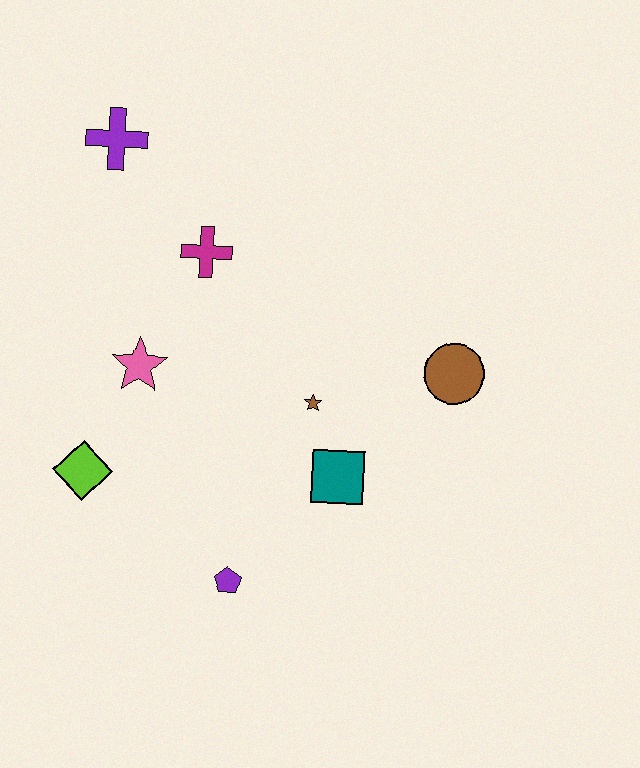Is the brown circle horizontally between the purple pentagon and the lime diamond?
No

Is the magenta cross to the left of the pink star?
No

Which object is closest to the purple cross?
The magenta cross is closest to the purple cross.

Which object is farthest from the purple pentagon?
The purple cross is farthest from the purple pentagon.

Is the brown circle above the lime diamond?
Yes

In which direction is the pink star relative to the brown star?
The pink star is to the left of the brown star.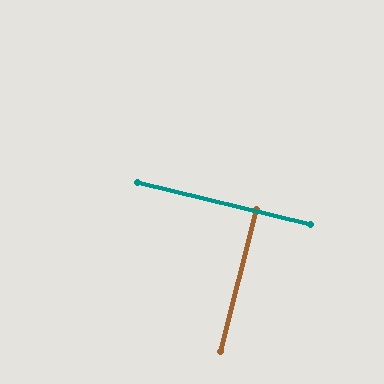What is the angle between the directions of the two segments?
Approximately 90 degrees.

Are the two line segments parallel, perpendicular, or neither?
Perpendicular — they meet at approximately 90°.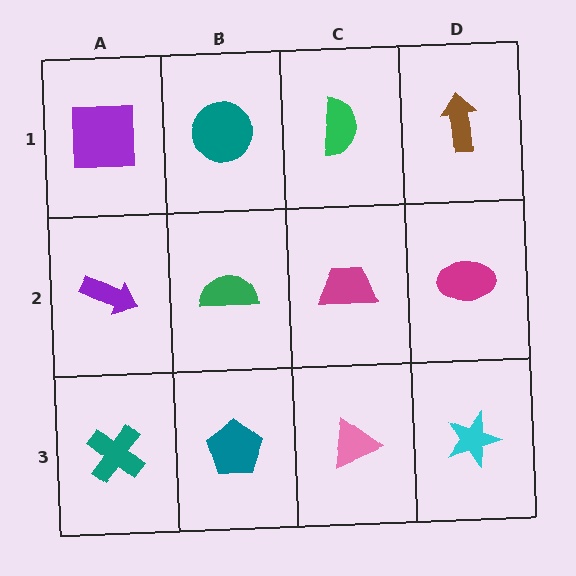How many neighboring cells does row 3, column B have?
3.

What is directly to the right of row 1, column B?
A green semicircle.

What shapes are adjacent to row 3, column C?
A magenta trapezoid (row 2, column C), a teal pentagon (row 3, column B), a cyan star (row 3, column D).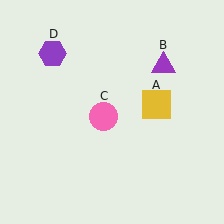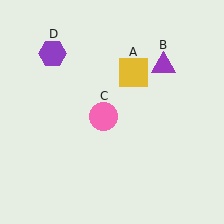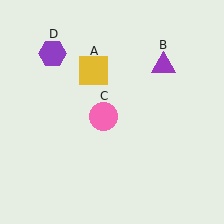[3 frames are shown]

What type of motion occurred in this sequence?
The yellow square (object A) rotated counterclockwise around the center of the scene.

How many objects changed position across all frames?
1 object changed position: yellow square (object A).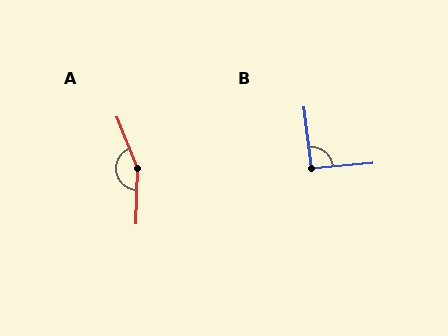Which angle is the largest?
A, at approximately 157 degrees.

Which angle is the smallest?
B, at approximately 92 degrees.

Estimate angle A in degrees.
Approximately 157 degrees.